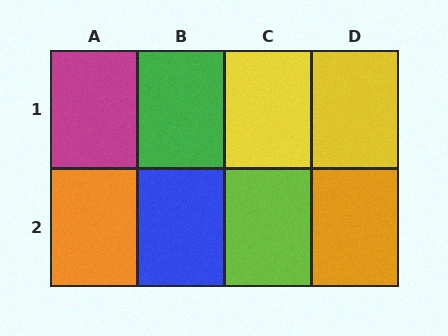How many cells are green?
1 cell is green.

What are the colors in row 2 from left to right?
Orange, blue, lime, orange.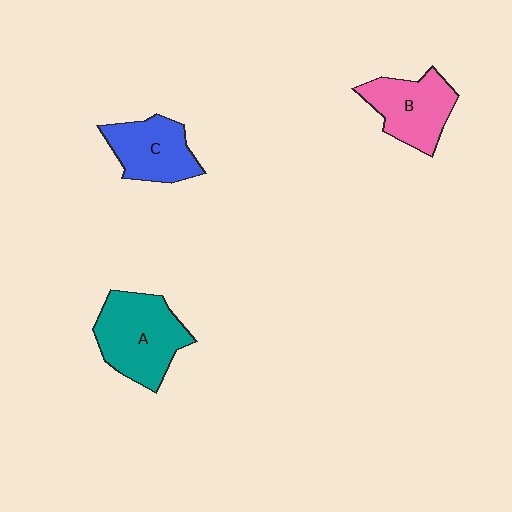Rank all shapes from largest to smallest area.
From largest to smallest: A (teal), B (pink), C (blue).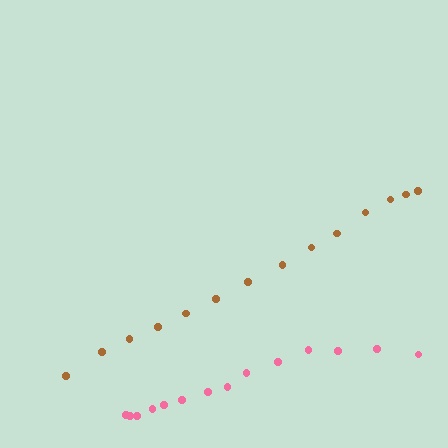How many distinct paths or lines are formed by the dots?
There are 2 distinct paths.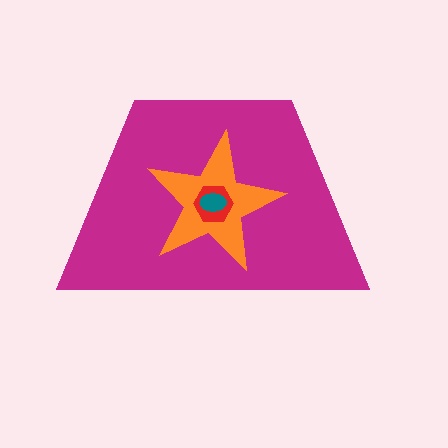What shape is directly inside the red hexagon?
The teal ellipse.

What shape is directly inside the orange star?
The red hexagon.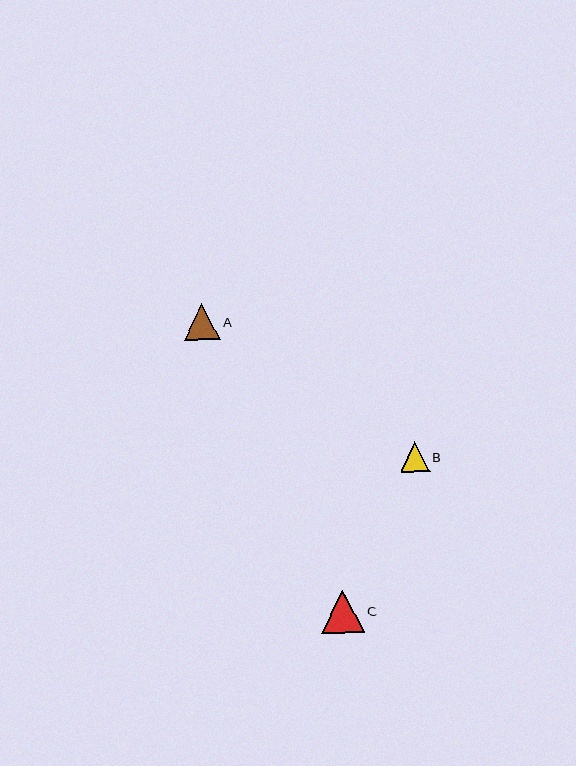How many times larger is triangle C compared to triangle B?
Triangle C is approximately 1.5 times the size of triangle B.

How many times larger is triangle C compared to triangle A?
Triangle C is approximately 1.2 times the size of triangle A.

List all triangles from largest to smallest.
From largest to smallest: C, A, B.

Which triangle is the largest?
Triangle C is the largest with a size of approximately 43 pixels.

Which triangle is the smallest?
Triangle B is the smallest with a size of approximately 29 pixels.